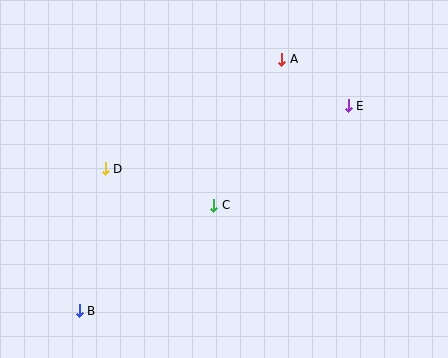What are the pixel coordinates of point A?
Point A is at (282, 59).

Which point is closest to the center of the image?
Point C at (214, 205) is closest to the center.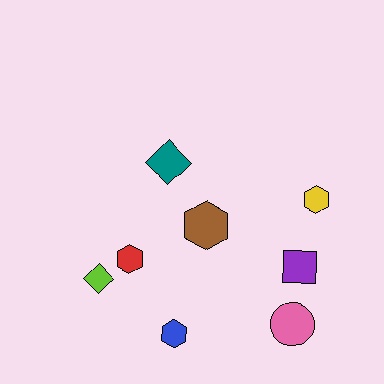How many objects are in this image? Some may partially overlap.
There are 8 objects.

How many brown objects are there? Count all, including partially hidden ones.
There is 1 brown object.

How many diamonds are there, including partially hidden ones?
There are 2 diamonds.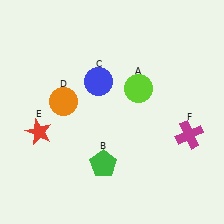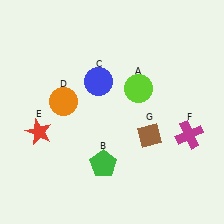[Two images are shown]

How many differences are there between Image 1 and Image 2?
There is 1 difference between the two images.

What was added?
A brown diamond (G) was added in Image 2.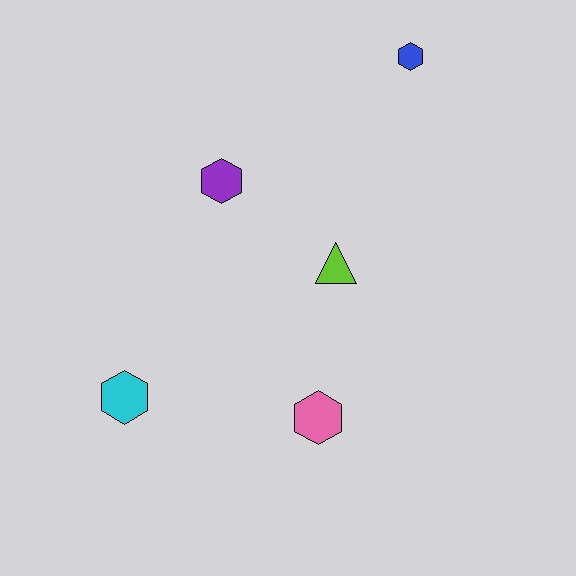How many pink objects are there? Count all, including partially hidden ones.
There is 1 pink object.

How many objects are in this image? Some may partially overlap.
There are 5 objects.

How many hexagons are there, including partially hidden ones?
There are 4 hexagons.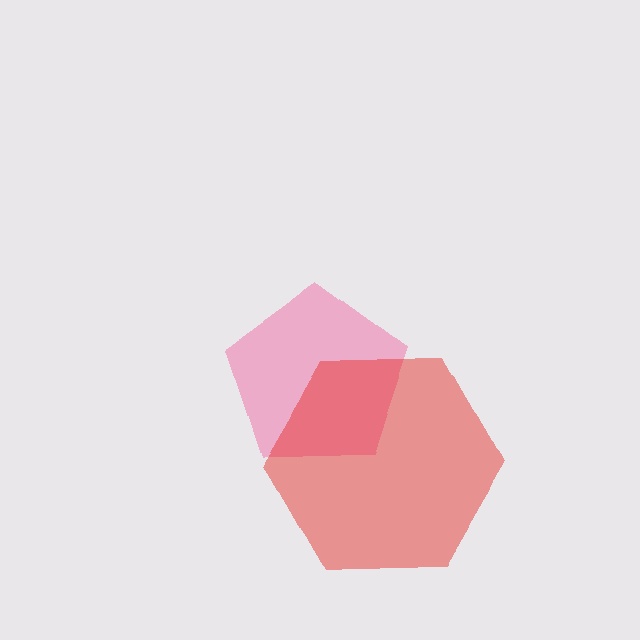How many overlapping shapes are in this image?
There are 2 overlapping shapes in the image.